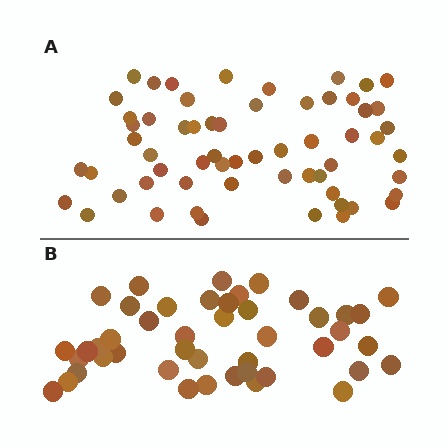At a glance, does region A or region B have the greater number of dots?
Region A (the top region) has more dots.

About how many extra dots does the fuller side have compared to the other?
Region A has approximately 15 more dots than region B.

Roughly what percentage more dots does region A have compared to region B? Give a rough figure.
About 35% more.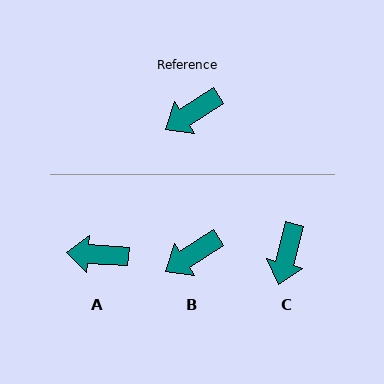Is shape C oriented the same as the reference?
No, it is off by about 44 degrees.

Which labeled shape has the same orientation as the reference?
B.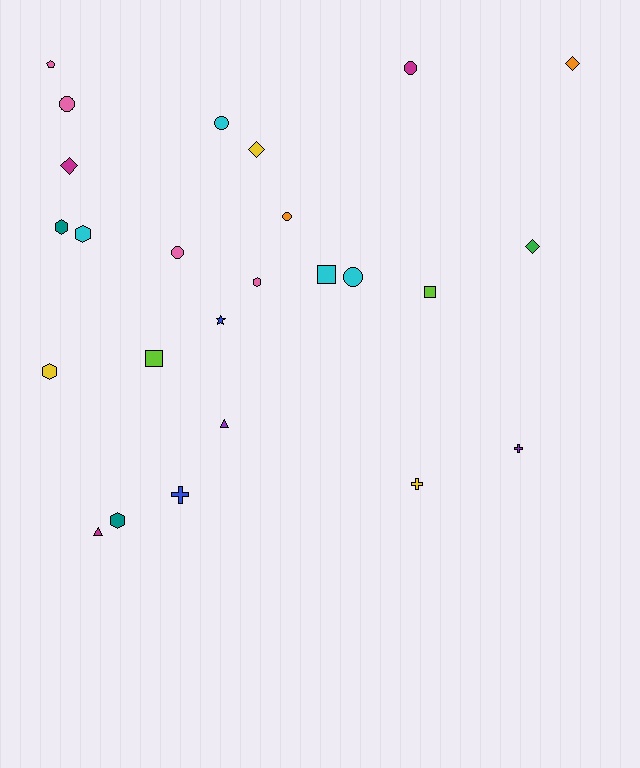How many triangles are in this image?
There are 2 triangles.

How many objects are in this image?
There are 25 objects.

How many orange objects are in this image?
There are 2 orange objects.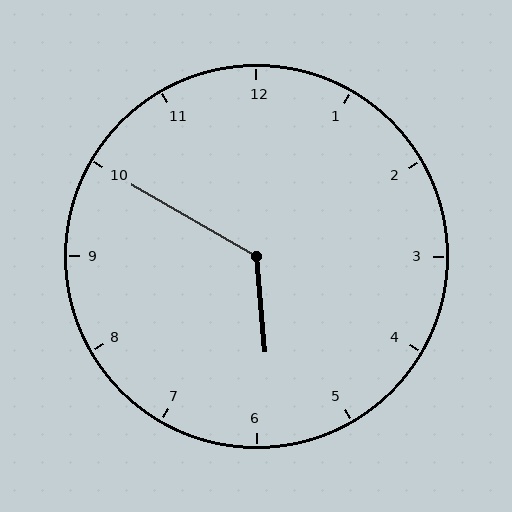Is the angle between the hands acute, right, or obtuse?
It is obtuse.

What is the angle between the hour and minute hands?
Approximately 125 degrees.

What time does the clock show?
5:50.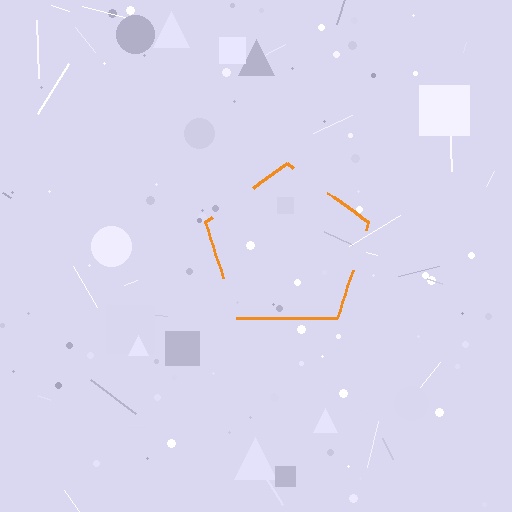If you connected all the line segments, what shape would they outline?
They would outline a pentagon.